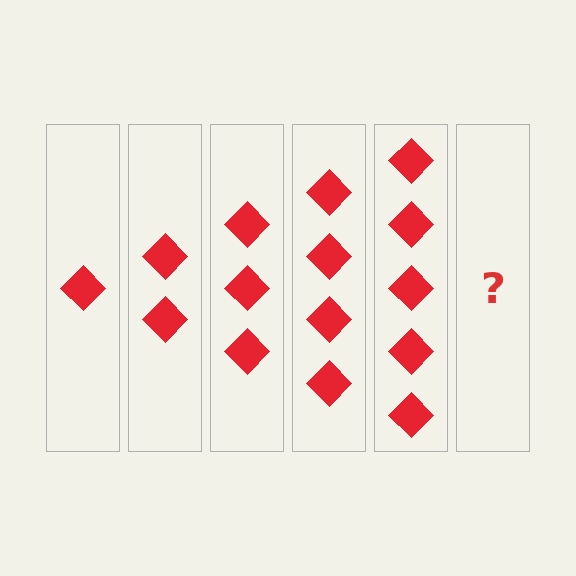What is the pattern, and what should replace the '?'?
The pattern is that each step adds one more diamond. The '?' should be 6 diamonds.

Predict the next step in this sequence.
The next step is 6 diamonds.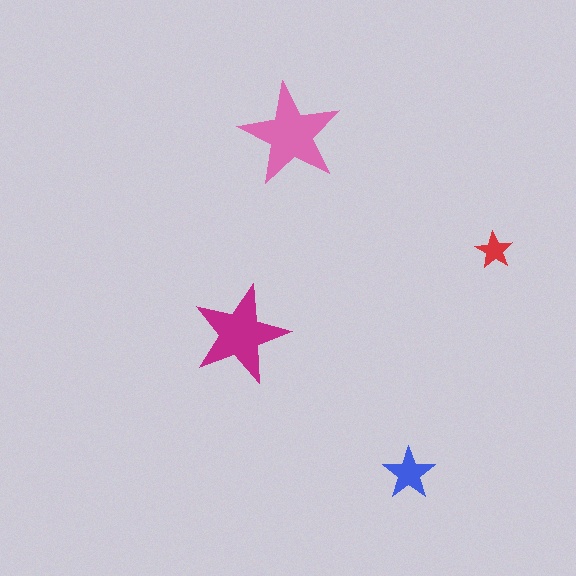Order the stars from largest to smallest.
the pink one, the magenta one, the blue one, the red one.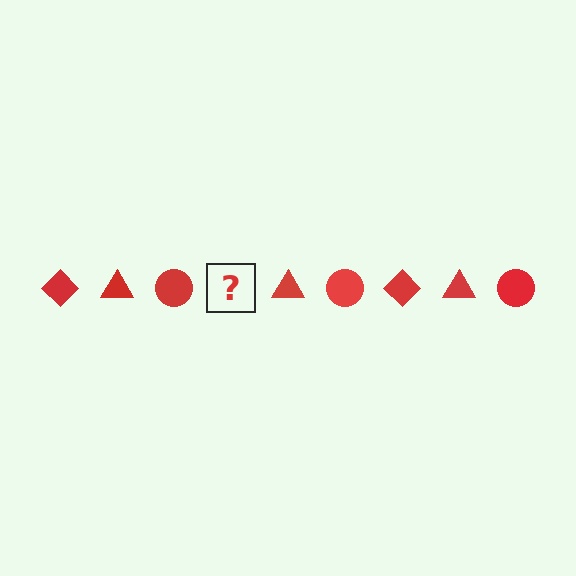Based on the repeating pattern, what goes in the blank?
The blank should be a red diamond.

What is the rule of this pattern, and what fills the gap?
The rule is that the pattern cycles through diamond, triangle, circle shapes in red. The gap should be filled with a red diamond.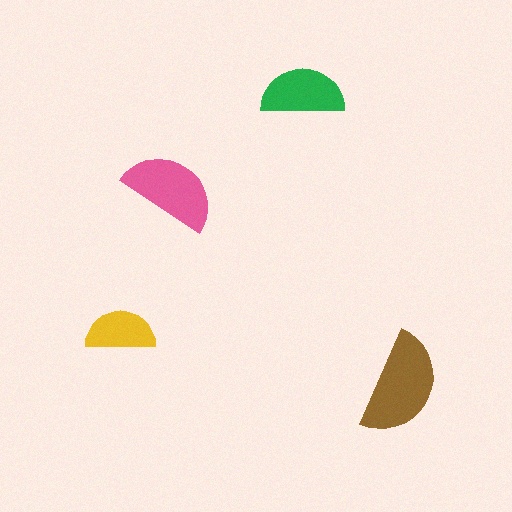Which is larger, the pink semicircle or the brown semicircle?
The brown one.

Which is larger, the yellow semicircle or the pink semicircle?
The pink one.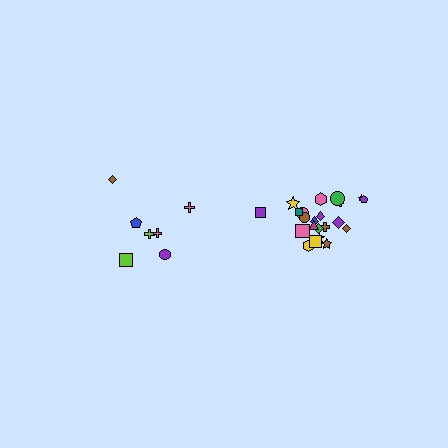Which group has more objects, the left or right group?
The right group.